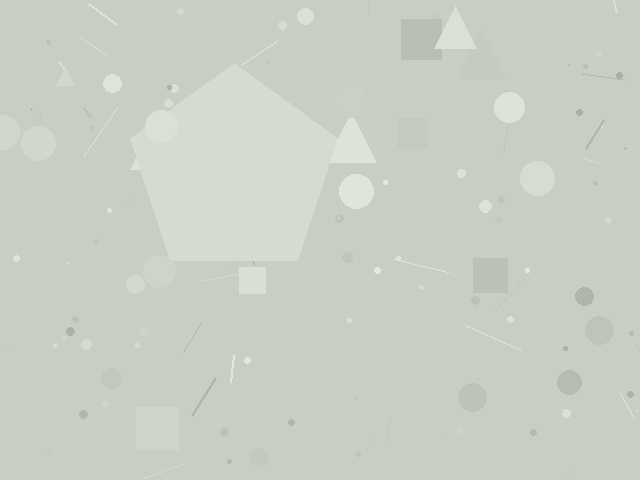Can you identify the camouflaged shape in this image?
The camouflaged shape is a pentagon.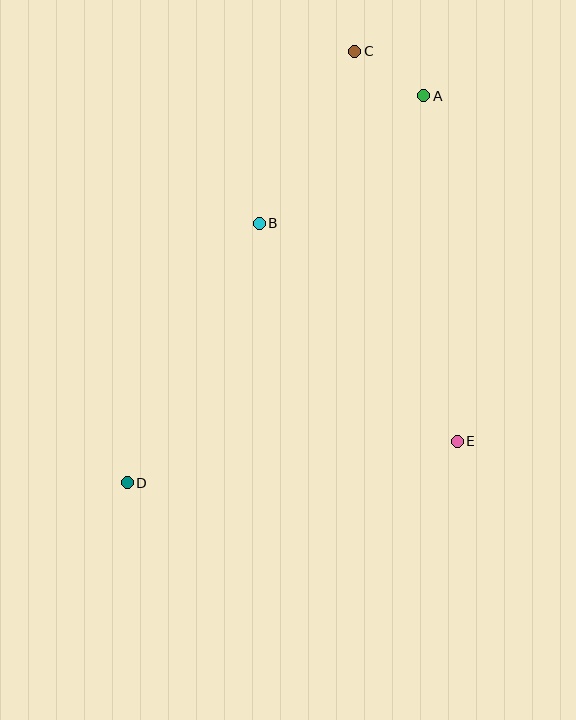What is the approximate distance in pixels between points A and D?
The distance between A and D is approximately 488 pixels.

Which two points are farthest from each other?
Points C and D are farthest from each other.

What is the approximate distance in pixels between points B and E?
The distance between B and E is approximately 295 pixels.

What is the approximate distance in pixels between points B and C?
The distance between B and C is approximately 197 pixels.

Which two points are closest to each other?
Points A and C are closest to each other.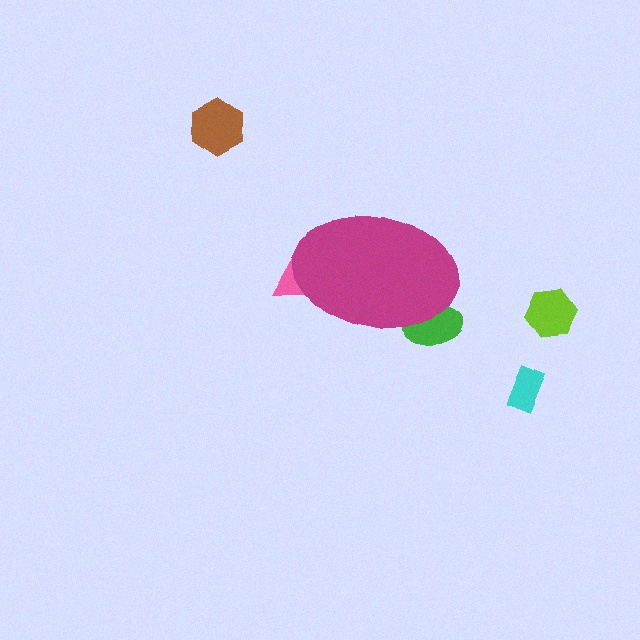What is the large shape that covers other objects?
A magenta ellipse.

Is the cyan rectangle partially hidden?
No, the cyan rectangle is fully visible.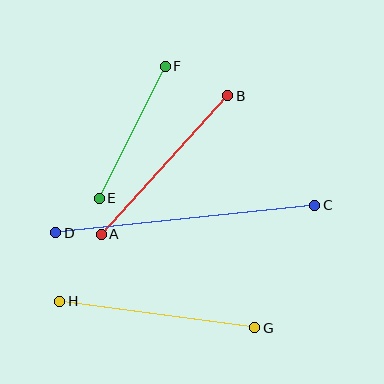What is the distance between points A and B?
The distance is approximately 188 pixels.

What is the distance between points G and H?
The distance is approximately 197 pixels.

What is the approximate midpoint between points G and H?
The midpoint is at approximately (157, 314) pixels.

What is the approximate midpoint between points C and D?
The midpoint is at approximately (185, 219) pixels.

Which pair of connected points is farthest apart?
Points C and D are farthest apart.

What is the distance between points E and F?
The distance is approximately 148 pixels.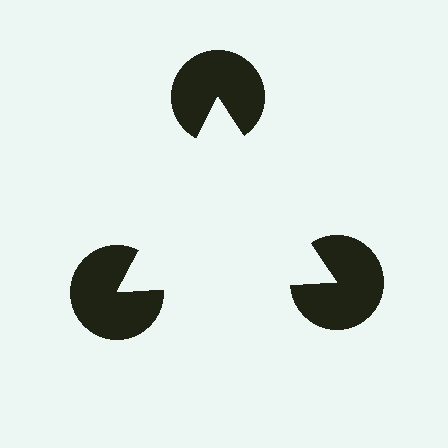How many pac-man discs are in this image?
There are 3 — one at each vertex of the illusory triangle.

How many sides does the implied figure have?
3 sides.